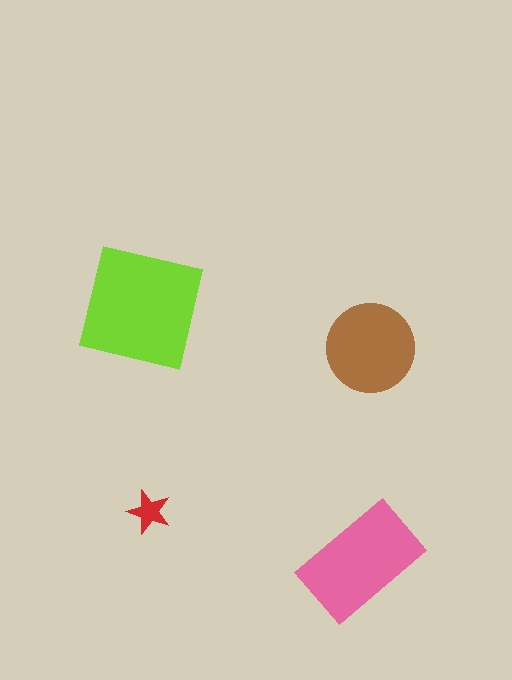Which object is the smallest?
The red star.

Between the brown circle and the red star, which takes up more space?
The brown circle.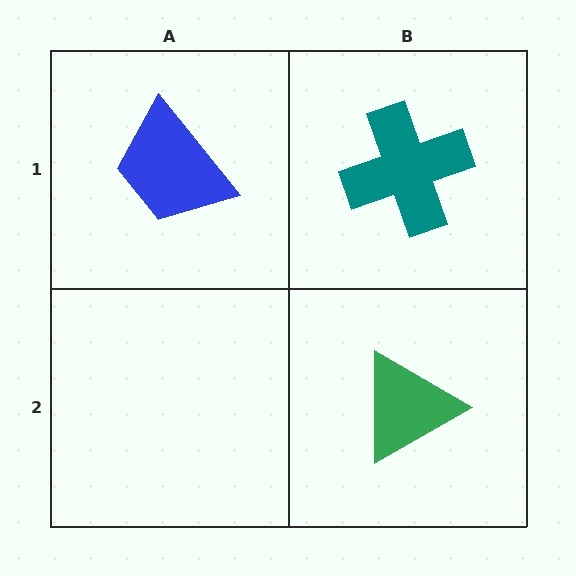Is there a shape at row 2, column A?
No, that cell is empty.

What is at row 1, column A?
A blue trapezoid.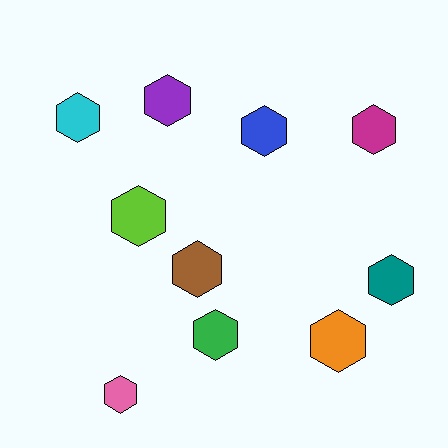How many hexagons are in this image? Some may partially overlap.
There are 10 hexagons.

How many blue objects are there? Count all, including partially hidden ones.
There is 1 blue object.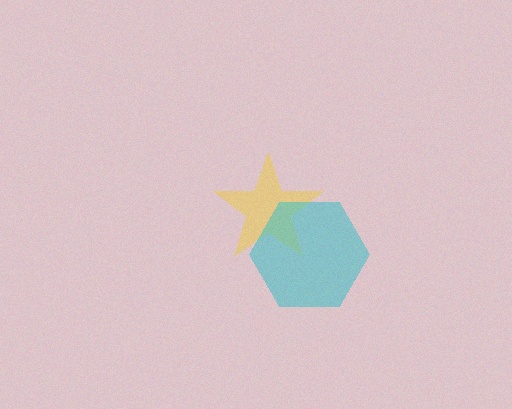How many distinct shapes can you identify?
There are 2 distinct shapes: a yellow star, a cyan hexagon.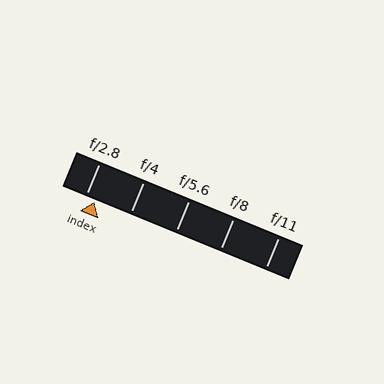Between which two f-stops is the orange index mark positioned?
The index mark is between f/2.8 and f/4.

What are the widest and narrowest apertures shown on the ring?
The widest aperture shown is f/2.8 and the narrowest is f/11.